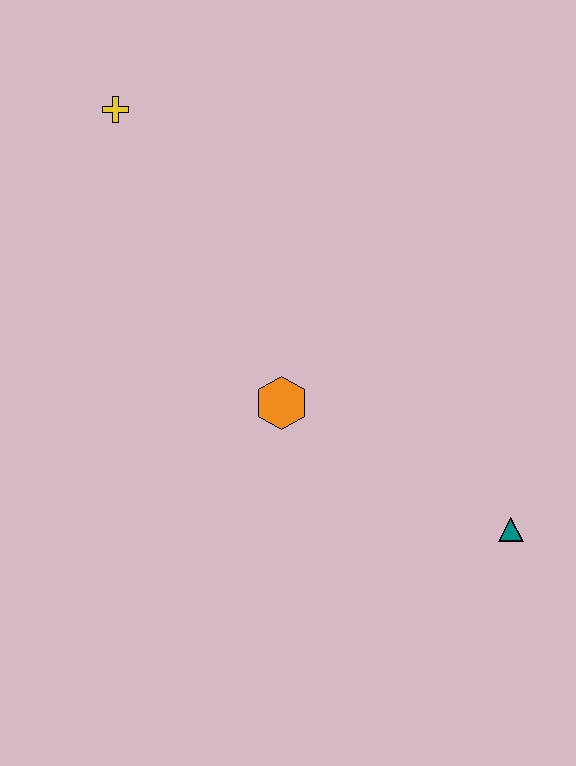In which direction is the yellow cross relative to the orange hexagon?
The yellow cross is above the orange hexagon.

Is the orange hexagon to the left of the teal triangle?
Yes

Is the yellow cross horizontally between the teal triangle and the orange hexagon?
No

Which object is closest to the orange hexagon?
The teal triangle is closest to the orange hexagon.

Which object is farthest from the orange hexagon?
The yellow cross is farthest from the orange hexagon.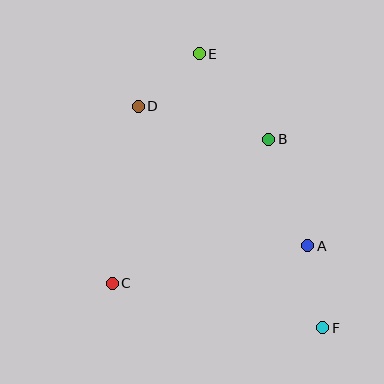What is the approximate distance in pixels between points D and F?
The distance between D and F is approximately 288 pixels.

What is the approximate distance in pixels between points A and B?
The distance between A and B is approximately 114 pixels.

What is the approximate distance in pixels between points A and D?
The distance between A and D is approximately 220 pixels.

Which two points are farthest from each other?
Points E and F are farthest from each other.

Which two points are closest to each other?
Points D and E are closest to each other.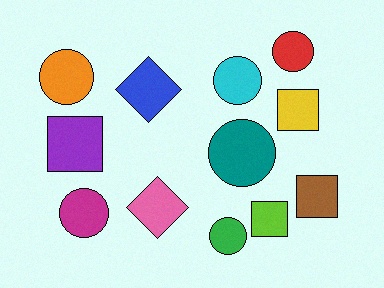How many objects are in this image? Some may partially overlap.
There are 12 objects.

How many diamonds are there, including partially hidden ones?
There are 2 diamonds.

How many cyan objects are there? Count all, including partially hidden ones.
There is 1 cyan object.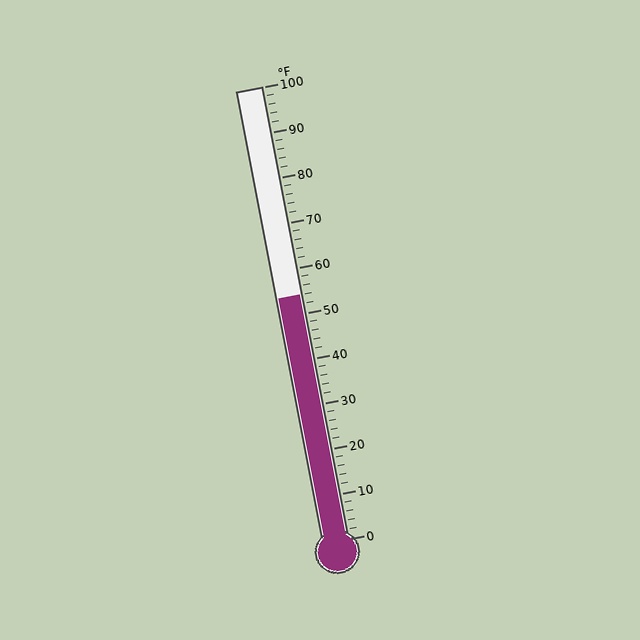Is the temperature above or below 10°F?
The temperature is above 10°F.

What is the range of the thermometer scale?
The thermometer scale ranges from 0°F to 100°F.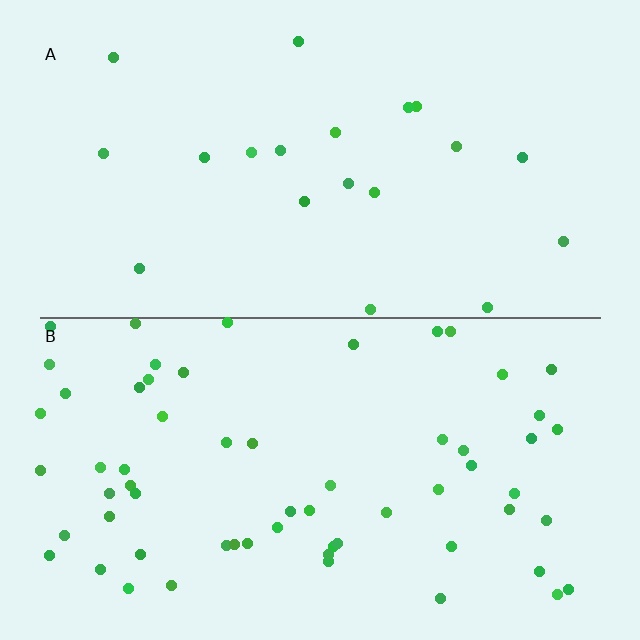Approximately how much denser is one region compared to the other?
Approximately 3.2× — region B over region A.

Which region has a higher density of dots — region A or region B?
B (the bottom).